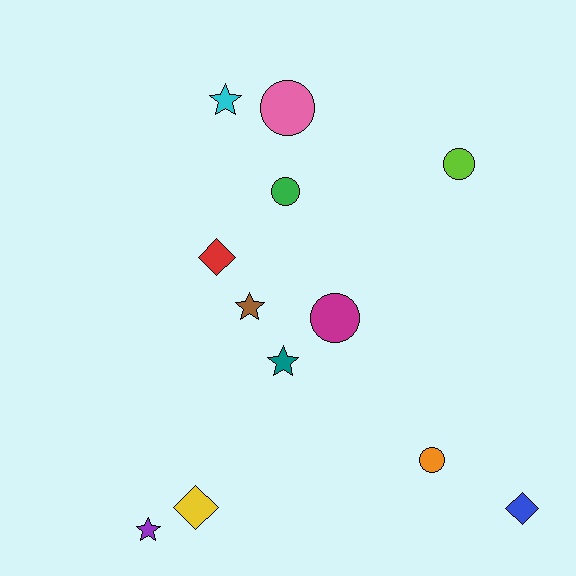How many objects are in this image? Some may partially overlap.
There are 12 objects.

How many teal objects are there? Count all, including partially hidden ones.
There is 1 teal object.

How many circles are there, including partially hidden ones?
There are 5 circles.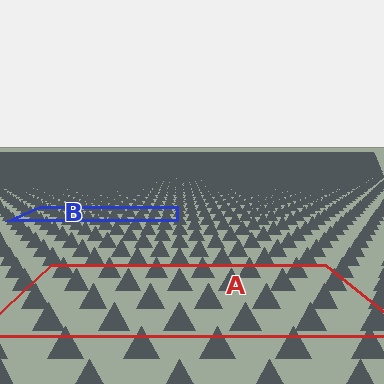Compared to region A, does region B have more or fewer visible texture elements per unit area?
Region B has more texture elements per unit area — they are packed more densely because it is farther away.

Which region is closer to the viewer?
Region A is closer. The texture elements there are larger and more spread out.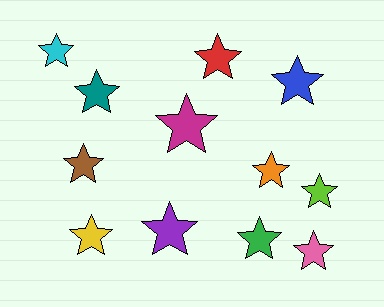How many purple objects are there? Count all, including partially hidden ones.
There is 1 purple object.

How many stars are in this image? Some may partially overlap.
There are 12 stars.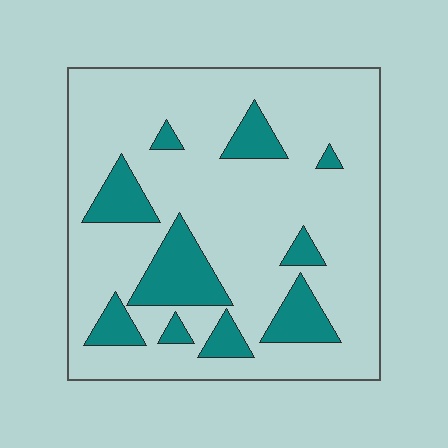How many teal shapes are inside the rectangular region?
10.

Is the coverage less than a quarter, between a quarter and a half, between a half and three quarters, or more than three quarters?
Less than a quarter.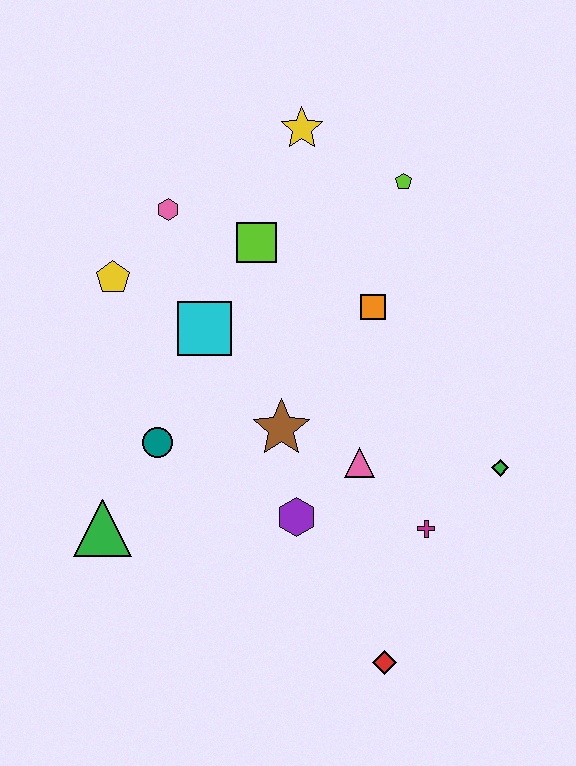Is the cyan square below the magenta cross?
No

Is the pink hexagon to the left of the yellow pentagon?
No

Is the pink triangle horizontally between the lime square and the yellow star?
No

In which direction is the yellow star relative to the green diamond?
The yellow star is above the green diamond.